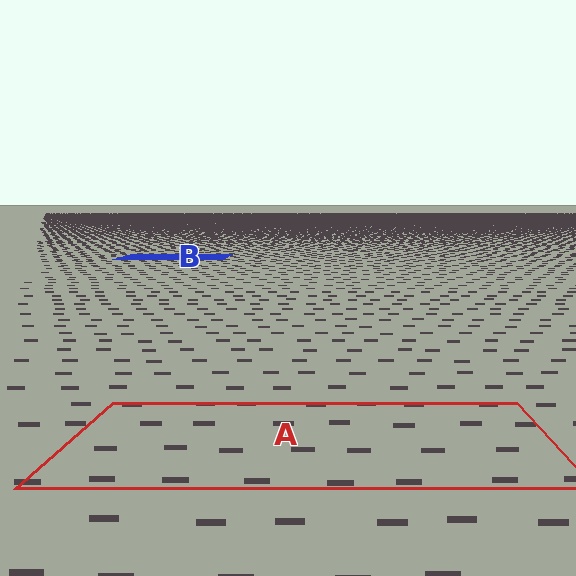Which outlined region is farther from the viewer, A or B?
Region B is farther from the viewer — the texture elements inside it appear smaller and more densely packed.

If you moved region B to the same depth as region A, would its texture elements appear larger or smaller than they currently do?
They would appear larger. At a closer depth, the same texture elements are projected at a bigger on-screen size.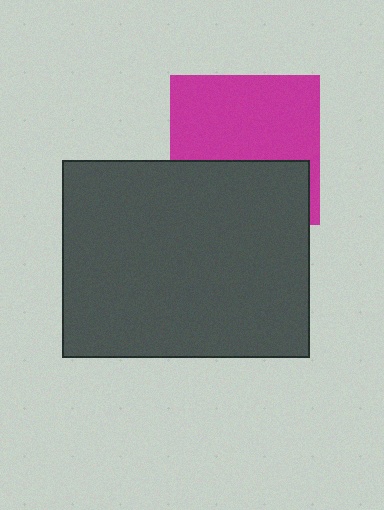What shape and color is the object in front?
The object in front is a dark gray rectangle.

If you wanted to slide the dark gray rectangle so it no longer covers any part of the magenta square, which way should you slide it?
Slide it down — that is the most direct way to separate the two shapes.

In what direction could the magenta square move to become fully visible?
The magenta square could move up. That would shift it out from behind the dark gray rectangle entirely.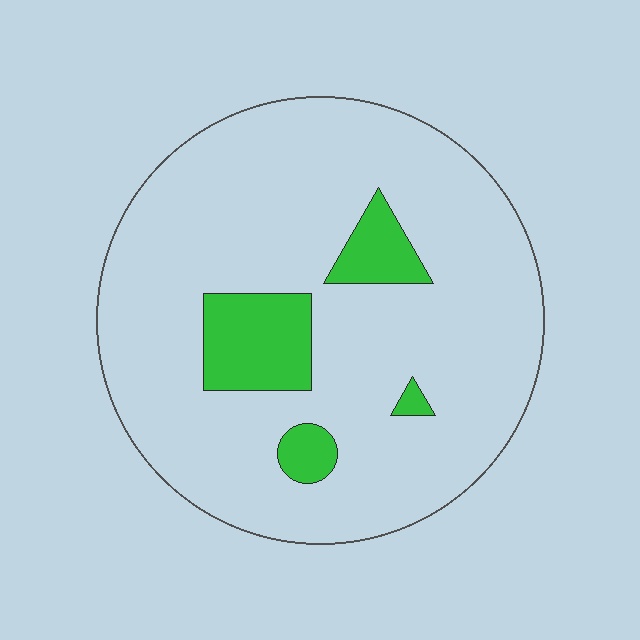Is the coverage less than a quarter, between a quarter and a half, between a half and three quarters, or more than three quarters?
Less than a quarter.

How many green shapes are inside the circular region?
4.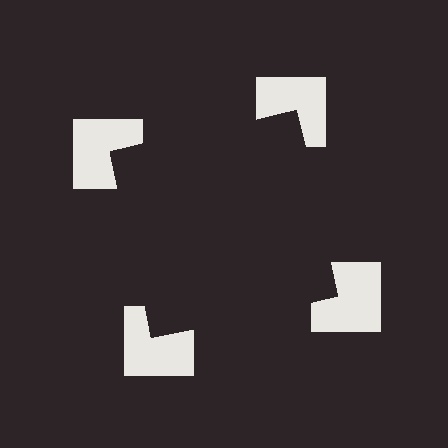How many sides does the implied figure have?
4 sides.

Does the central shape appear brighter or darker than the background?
It typically appears slightly darker than the background, even though no actual brightness change is drawn.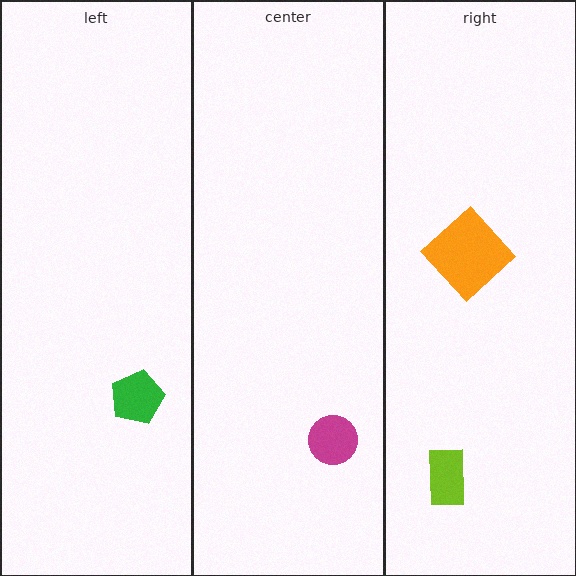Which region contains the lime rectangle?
The right region.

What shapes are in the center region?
The magenta circle.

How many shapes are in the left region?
1.